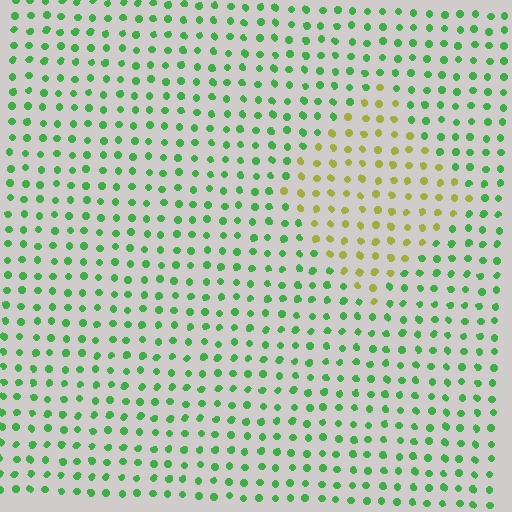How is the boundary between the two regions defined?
The boundary is defined purely by a slight shift in hue (about 57 degrees). Spacing, size, and orientation are identical on both sides.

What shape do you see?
I see a diamond.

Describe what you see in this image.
The image is filled with small green elements in a uniform arrangement. A diamond-shaped region is visible where the elements are tinted to a slightly different hue, forming a subtle color boundary.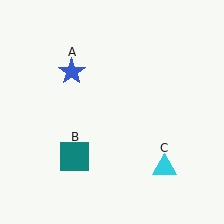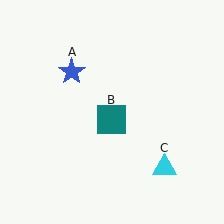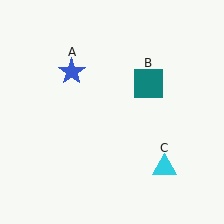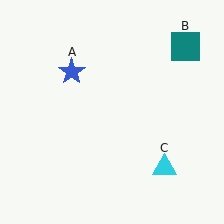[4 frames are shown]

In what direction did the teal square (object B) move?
The teal square (object B) moved up and to the right.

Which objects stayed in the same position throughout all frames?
Blue star (object A) and cyan triangle (object C) remained stationary.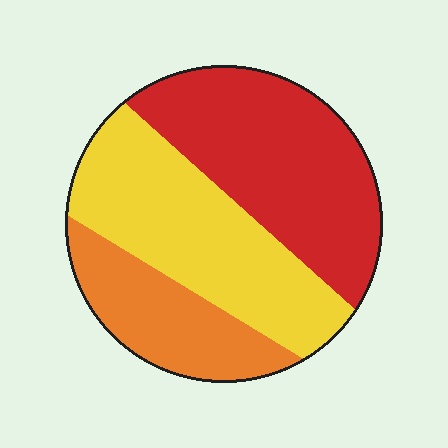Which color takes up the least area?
Orange, at roughly 20%.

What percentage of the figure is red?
Red covers 40% of the figure.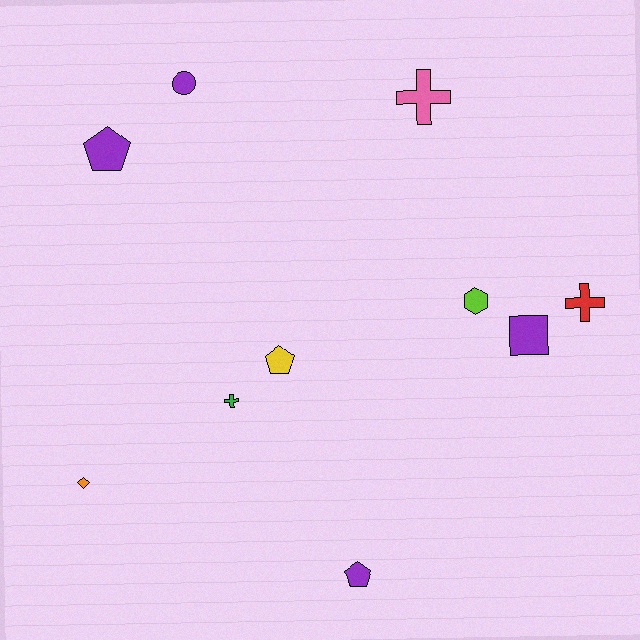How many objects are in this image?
There are 10 objects.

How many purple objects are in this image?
There are 4 purple objects.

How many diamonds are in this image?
There is 1 diamond.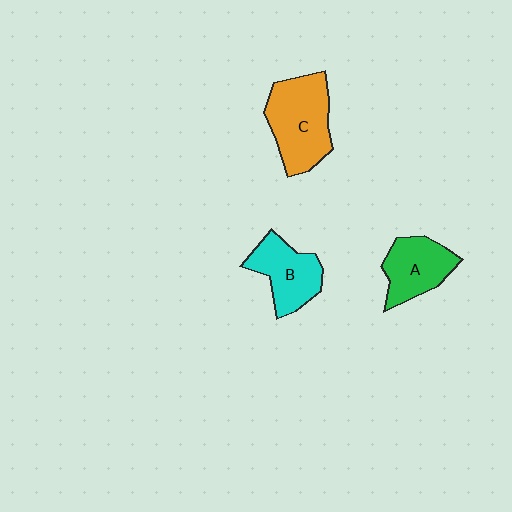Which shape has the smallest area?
Shape A (green).